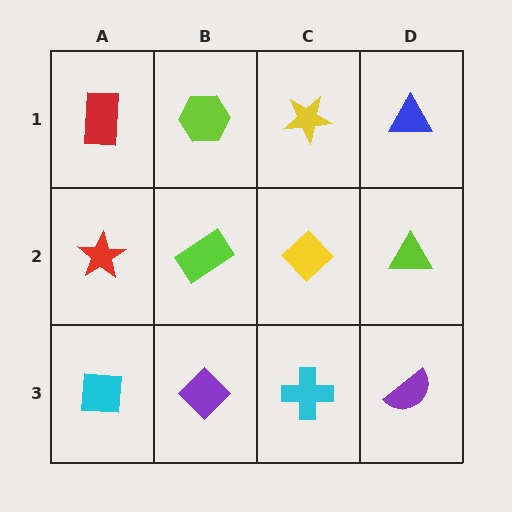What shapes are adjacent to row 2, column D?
A blue triangle (row 1, column D), a purple semicircle (row 3, column D), a yellow diamond (row 2, column C).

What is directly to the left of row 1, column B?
A red rectangle.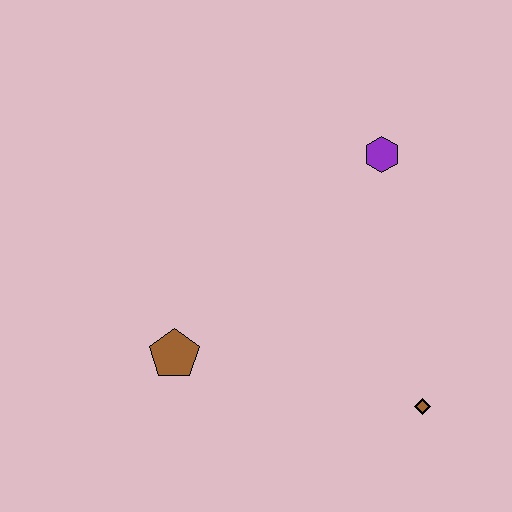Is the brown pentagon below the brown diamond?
No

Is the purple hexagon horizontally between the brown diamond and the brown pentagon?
Yes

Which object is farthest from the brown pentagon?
The purple hexagon is farthest from the brown pentagon.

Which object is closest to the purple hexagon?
The brown diamond is closest to the purple hexagon.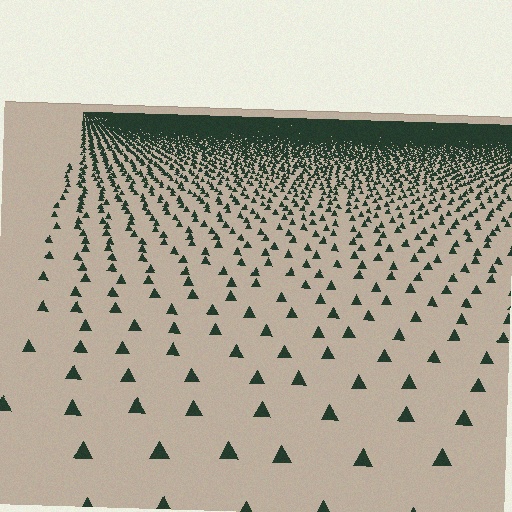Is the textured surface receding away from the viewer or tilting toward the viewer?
The surface is receding away from the viewer. Texture elements get smaller and denser toward the top.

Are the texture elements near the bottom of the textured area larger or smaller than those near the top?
Larger. Near the bottom, elements are closer to the viewer and appear at a bigger on-screen size.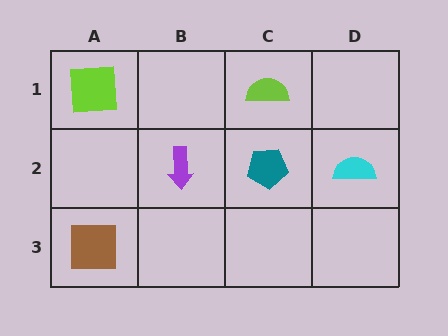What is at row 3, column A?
A brown square.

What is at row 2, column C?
A teal pentagon.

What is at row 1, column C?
A lime semicircle.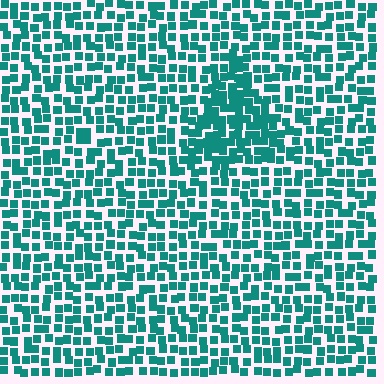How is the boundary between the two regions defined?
The boundary is defined by a change in element density (approximately 1.7x ratio). All elements are the same color, size, and shape.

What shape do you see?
I see a triangle.